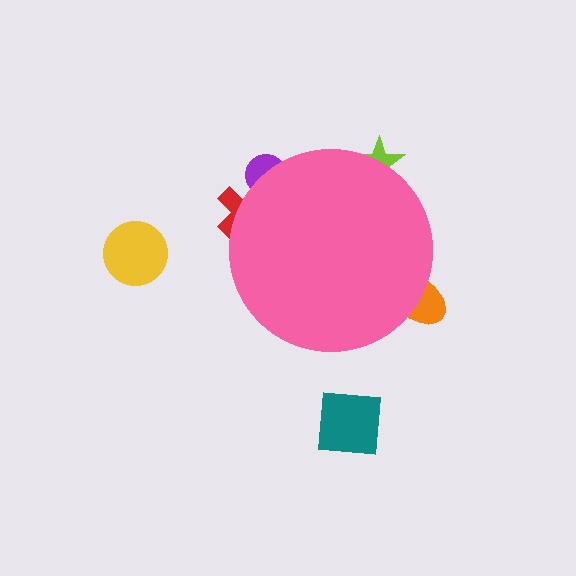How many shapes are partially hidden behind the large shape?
4 shapes are partially hidden.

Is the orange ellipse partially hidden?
Yes, the orange ellipse is partially hidden behind the pink circle.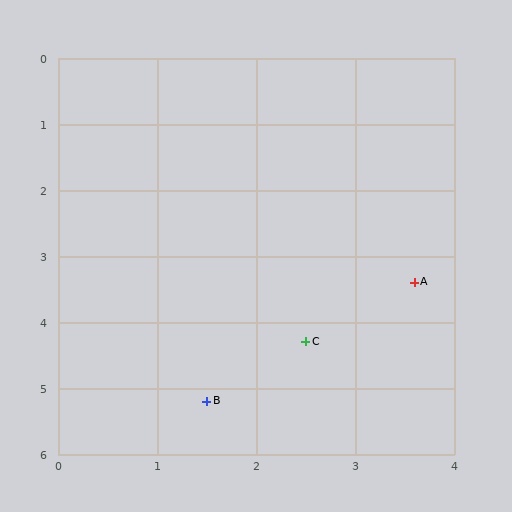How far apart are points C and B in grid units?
Points C and B are about 1.3 grid units apart.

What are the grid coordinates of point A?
Point A is at approximately (3.6, 3.4).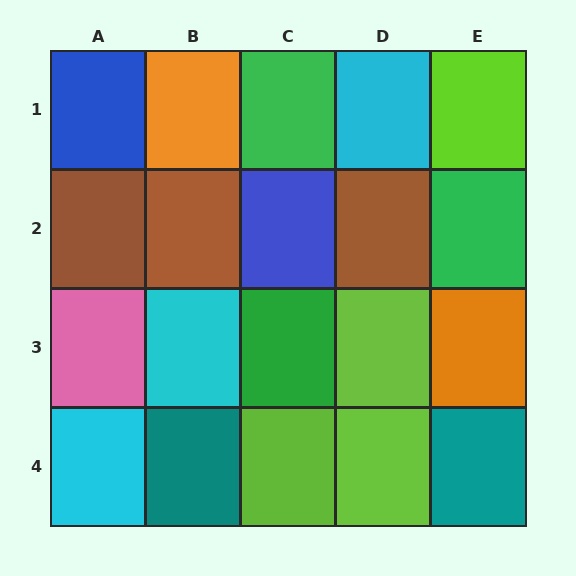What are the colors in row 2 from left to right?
Brown, brown, blue, brown, green.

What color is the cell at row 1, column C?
Green.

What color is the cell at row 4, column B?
Teal.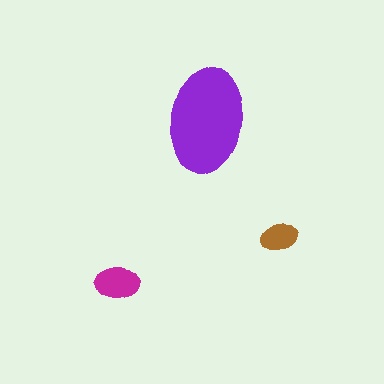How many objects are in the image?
There are 3 objects in the image.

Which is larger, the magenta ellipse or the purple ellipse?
The purple one.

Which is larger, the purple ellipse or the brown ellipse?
The purple one.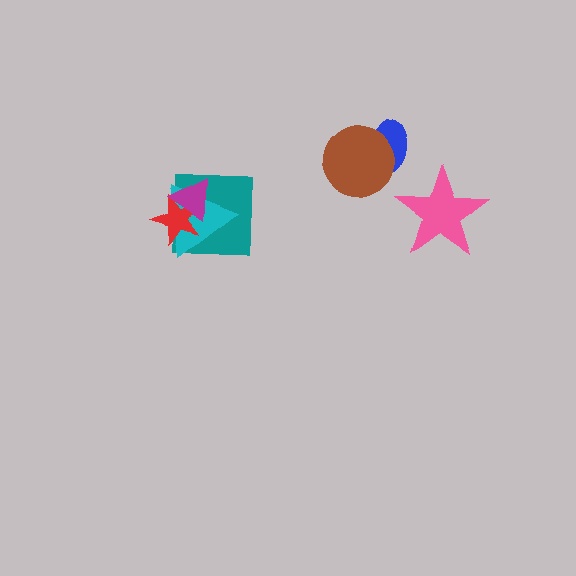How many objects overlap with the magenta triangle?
3 objects overlap with the magenta triangle.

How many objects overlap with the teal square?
3 objects overlap with the teal square.